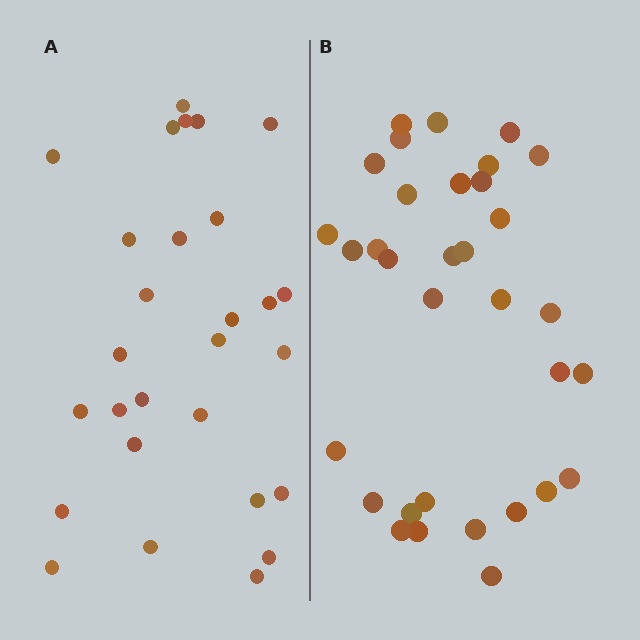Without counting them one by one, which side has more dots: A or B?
Region B (the right region) has more dots.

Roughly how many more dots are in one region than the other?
Region B has about 5 more dots than region A.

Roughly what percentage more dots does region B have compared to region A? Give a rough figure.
About 20% more.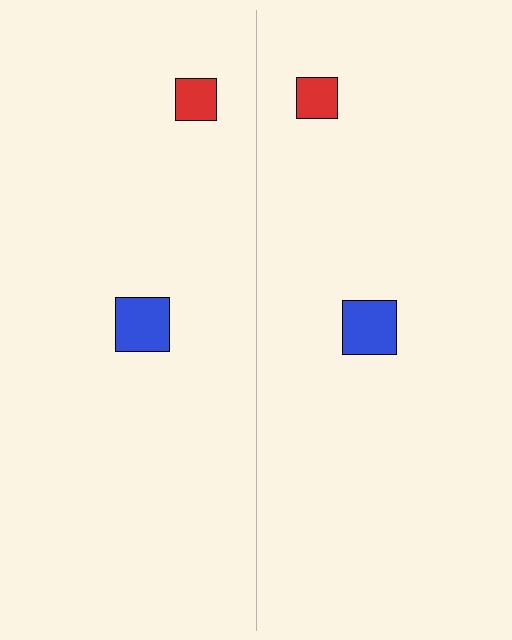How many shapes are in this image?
There are 4 shapes in this image.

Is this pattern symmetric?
Yes, this pattern has bilateral (reflection) symmetry.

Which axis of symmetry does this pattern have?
The pattern has a vertical axis of symmetry running through the center of the image.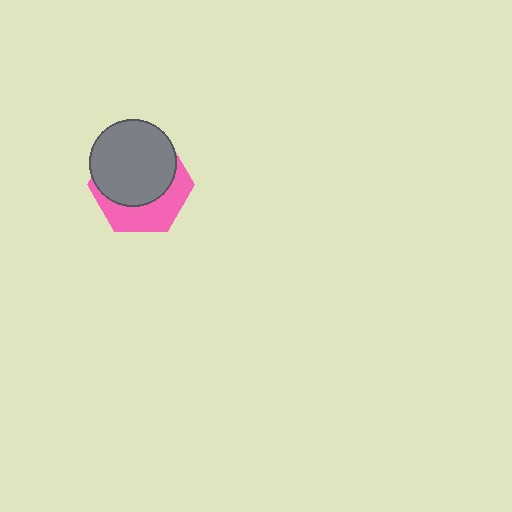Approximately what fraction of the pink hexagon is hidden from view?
Roughly 61% of the pink hexagon is hidden behind the gray circle.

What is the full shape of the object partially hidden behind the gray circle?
The partially hidden object is a pink hexagon.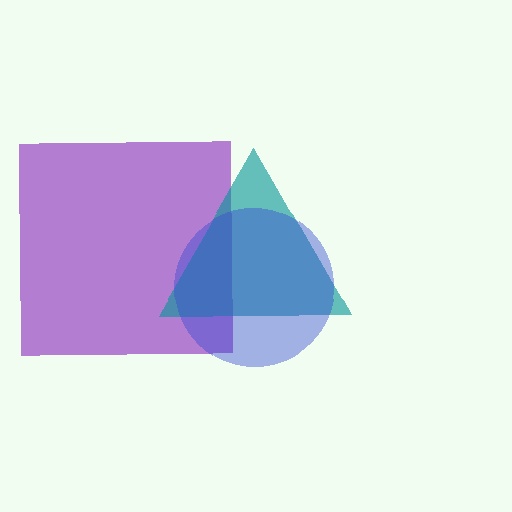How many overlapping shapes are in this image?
There are 3 overlapping shapes in the image.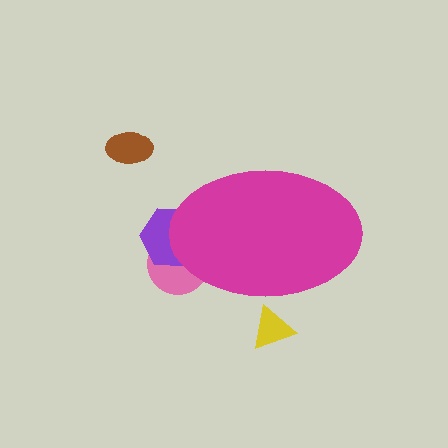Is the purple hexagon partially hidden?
Yes, the purple hexagon is partially hidden behind the magenta ellipse.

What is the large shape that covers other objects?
A magenta ellipse.